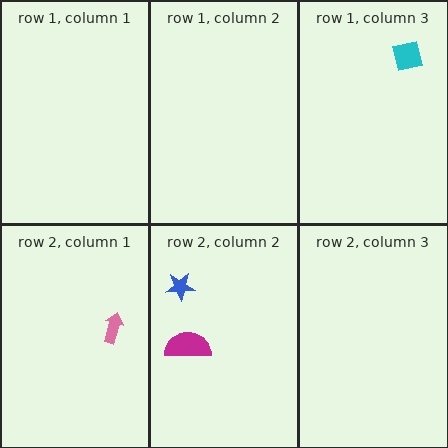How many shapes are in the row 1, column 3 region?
1.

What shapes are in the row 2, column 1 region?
The pink arrow.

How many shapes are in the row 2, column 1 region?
1.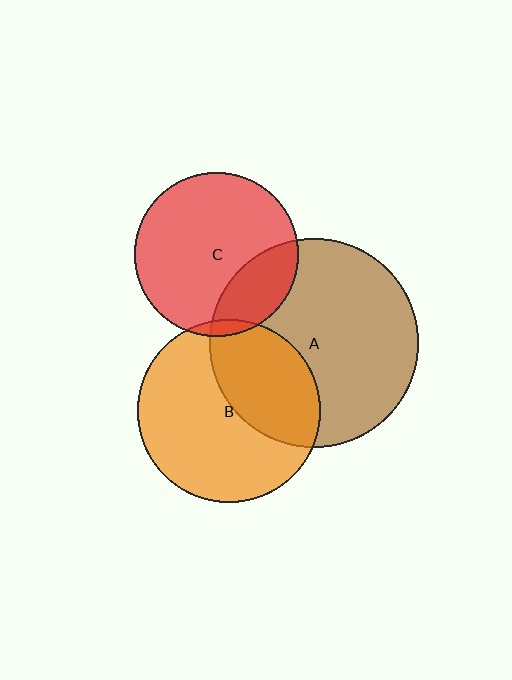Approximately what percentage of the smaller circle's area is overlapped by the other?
Approximately 40%.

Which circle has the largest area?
Circle A (brown).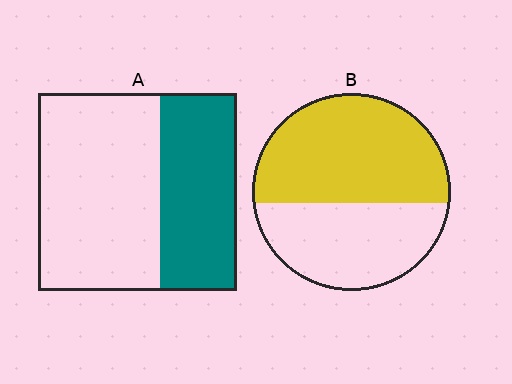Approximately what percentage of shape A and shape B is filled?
A is approximately 40% and B is approximately 55%.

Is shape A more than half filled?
No.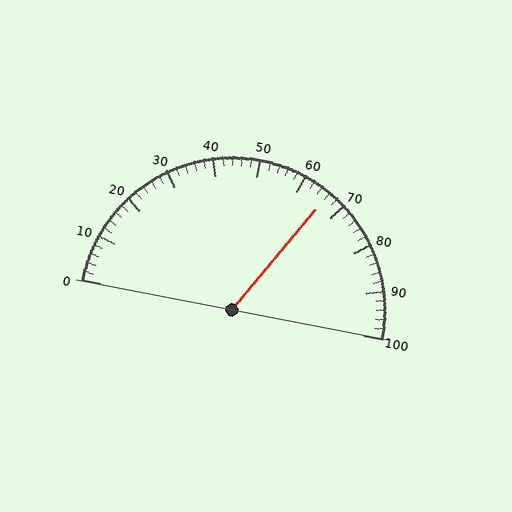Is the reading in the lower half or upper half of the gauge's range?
The reading is in the upper half of the range (0 to 100).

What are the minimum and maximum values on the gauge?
The gauge ranges from 0 to 100.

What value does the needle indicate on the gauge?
The needle indicates approximately 66.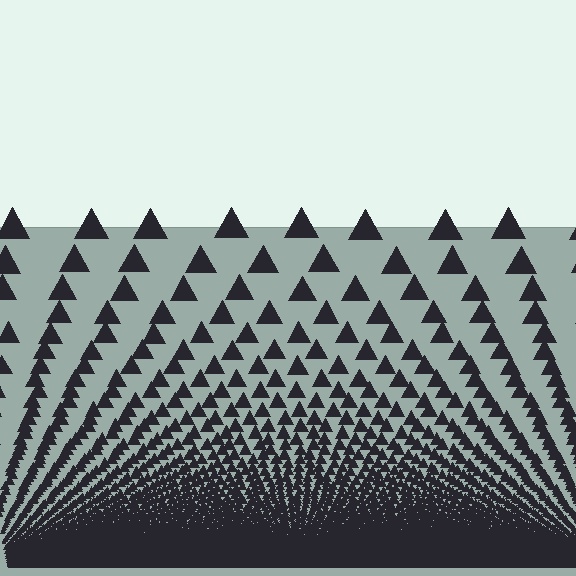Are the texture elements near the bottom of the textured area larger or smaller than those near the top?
Smaller. The gradient is inverted — elements near the bottom are smaller and denser.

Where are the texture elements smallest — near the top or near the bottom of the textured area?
Near the bottom.